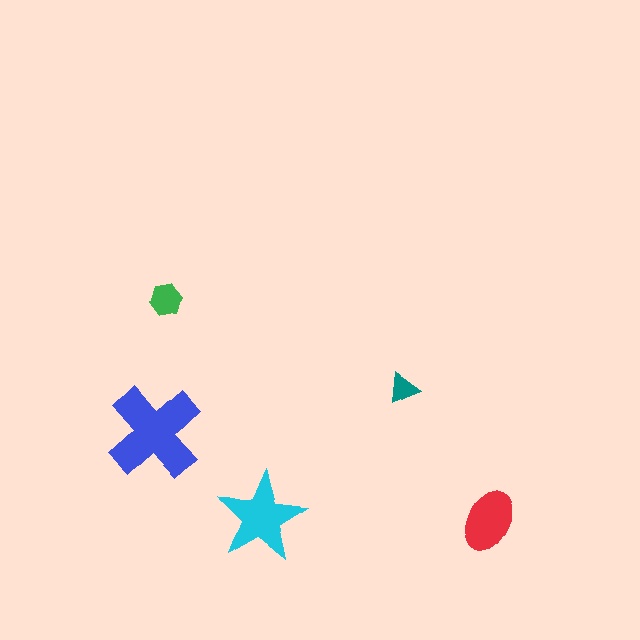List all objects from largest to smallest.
The blue cross, the cyan star, the red ellipse, the green hexagon, the teal triangle.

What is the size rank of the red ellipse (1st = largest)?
3rd.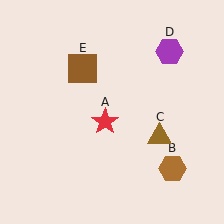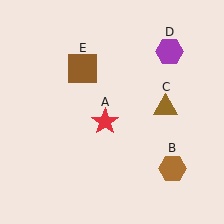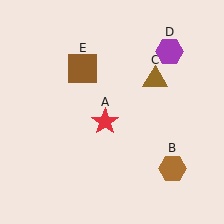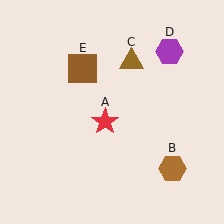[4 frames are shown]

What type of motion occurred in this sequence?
The brown triangle (object C) rotated counterclockwise around the center of the scene.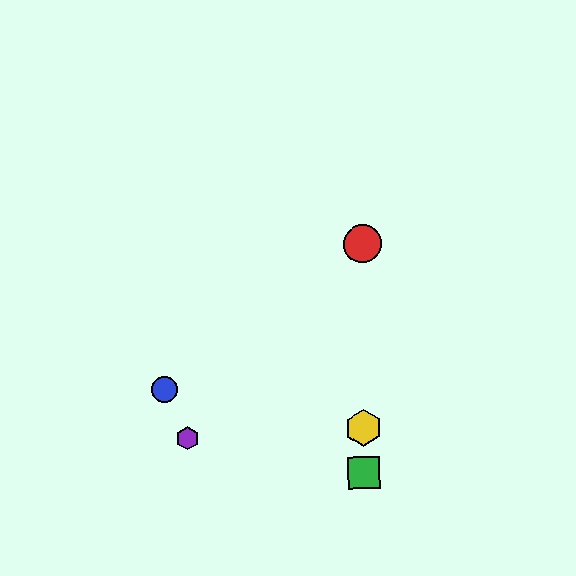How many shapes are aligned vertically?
3 shapes (the red circle, the green square, the yellow hexagon) are aligned vertically.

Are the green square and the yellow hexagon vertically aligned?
Yes, both are at x≈364.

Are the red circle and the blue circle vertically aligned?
No, the red circle is at x≈362 and the blue circle is at x≈164.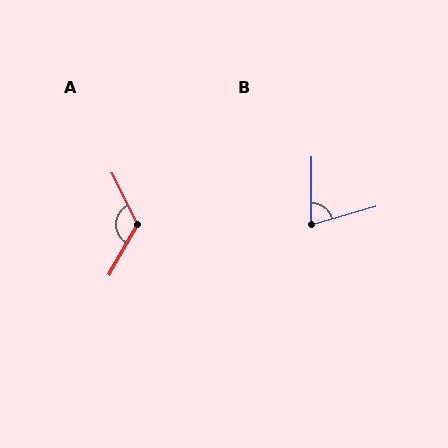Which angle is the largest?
A, at approximately 124 degrees.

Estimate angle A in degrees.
Approximately 124 degrees.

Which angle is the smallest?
B, at approximately 73 degrees.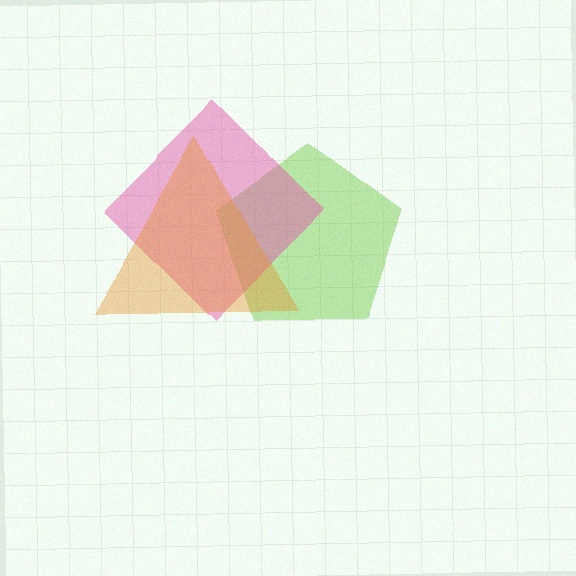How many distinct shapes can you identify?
There are 3 distinct shapes: a lime pentagon, a pink diamond, an orange triangle.